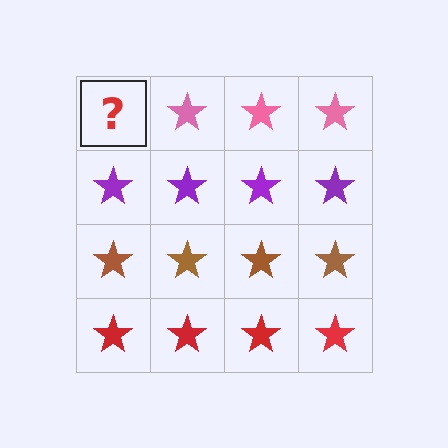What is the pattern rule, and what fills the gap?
The rule is that each row has a consistent color. The gap should be filled with a pink star.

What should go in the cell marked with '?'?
The missing cell should contain a pink star.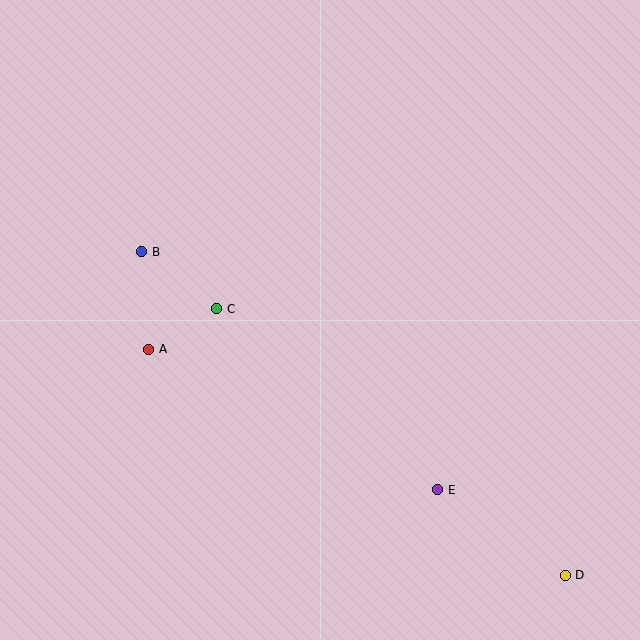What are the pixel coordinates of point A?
Point A is at (149, 349).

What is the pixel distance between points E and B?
The distance between E and B is 380 pixels.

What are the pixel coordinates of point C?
Point C is at (217, 309).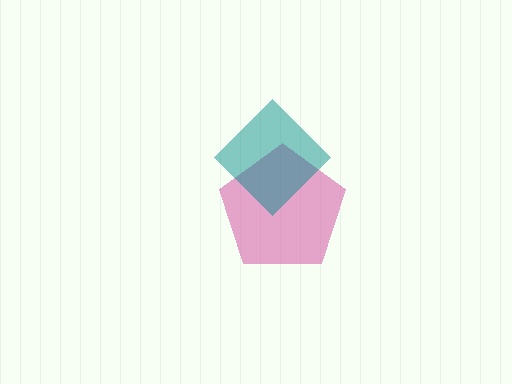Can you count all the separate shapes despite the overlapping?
Yes, there are 2 separate shapes.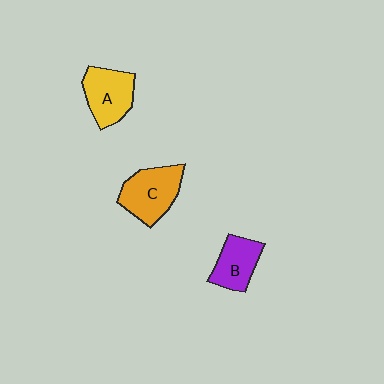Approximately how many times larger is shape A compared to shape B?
Approximately 1.2 times.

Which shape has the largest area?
Shape C (orange).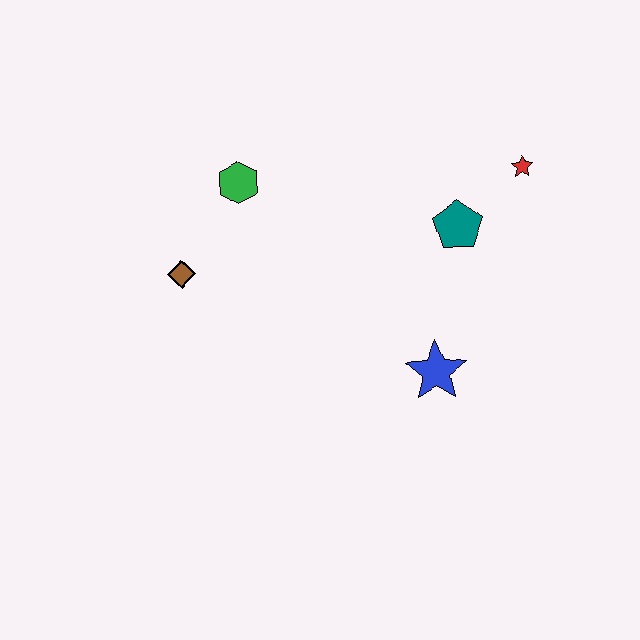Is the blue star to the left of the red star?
Yes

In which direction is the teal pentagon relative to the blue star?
The teal pentagon is above the blue star.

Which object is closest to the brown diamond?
The green hexagon is closest to the brown diamond.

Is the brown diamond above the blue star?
Yes